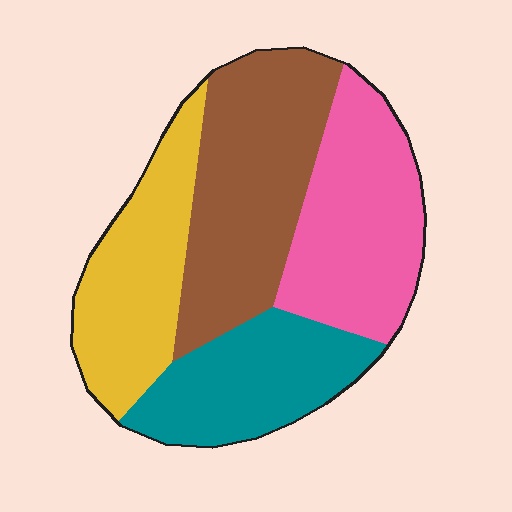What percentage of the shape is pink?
Pink takes up about one quarter (1/4) of the shape.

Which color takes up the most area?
Brown, at roughly 30%.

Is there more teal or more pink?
Pink.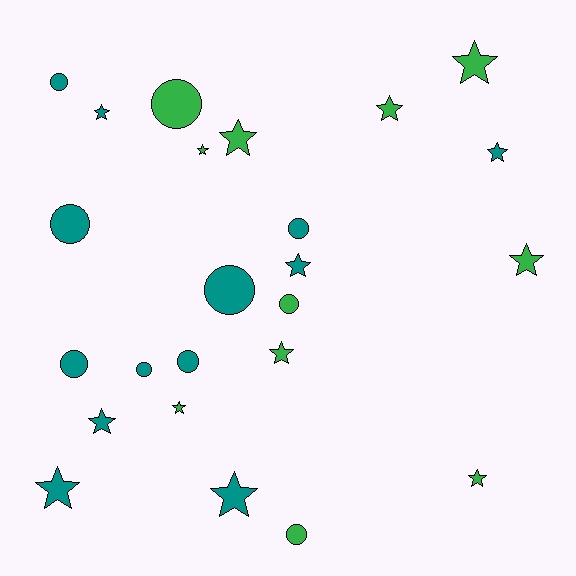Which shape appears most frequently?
Star, with 14 objects.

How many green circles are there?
There are 3 green circles.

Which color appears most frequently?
Teal, with 13 objects.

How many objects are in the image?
There are 24 objects.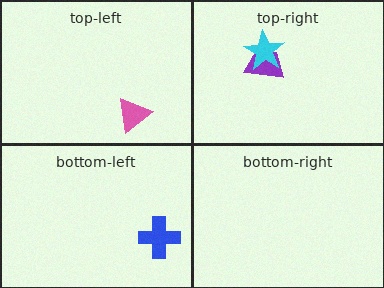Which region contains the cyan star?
The top-right region.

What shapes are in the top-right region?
The purple trapezoid, the cyan star.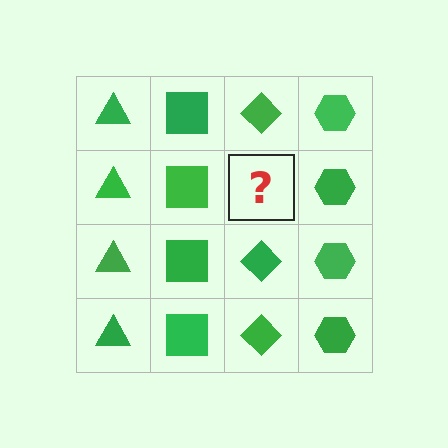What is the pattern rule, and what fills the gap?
The rule is that each column has a consistent shape. The gap should be filled with a green diamond.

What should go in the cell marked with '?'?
The missing cell should contain a green diamond.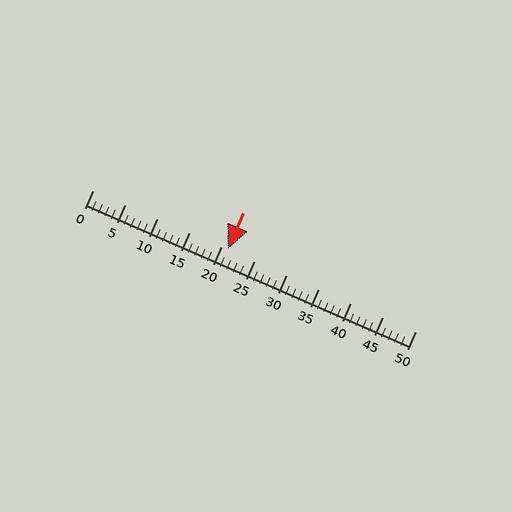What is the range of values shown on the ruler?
The ruler shows values from 0 to 50.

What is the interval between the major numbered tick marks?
The major tick marks are spaced 5 units apart.